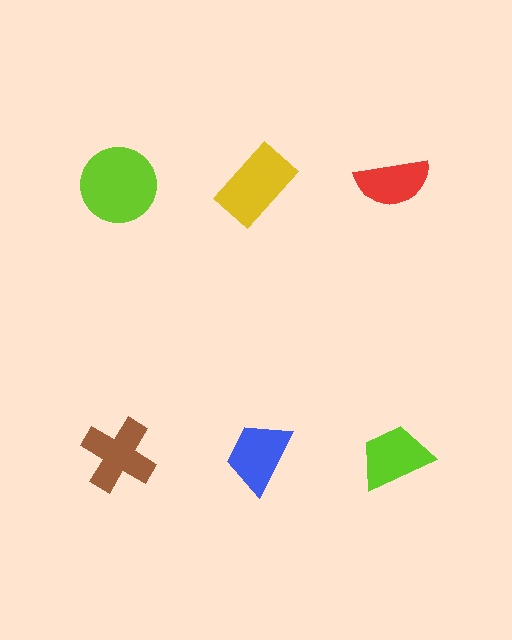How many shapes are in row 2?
3 shapes.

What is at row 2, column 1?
A brown cross.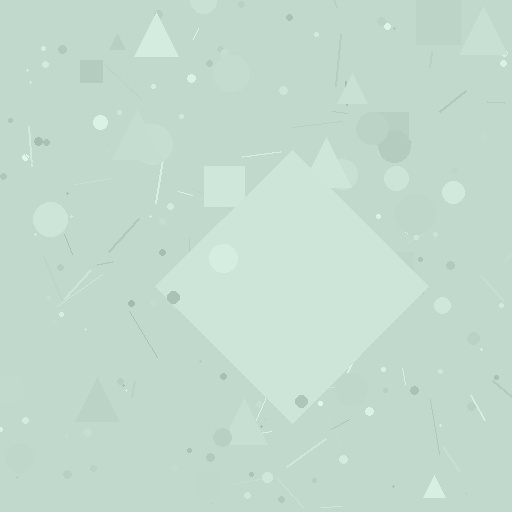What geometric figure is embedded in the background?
A diamond is embedded in the background.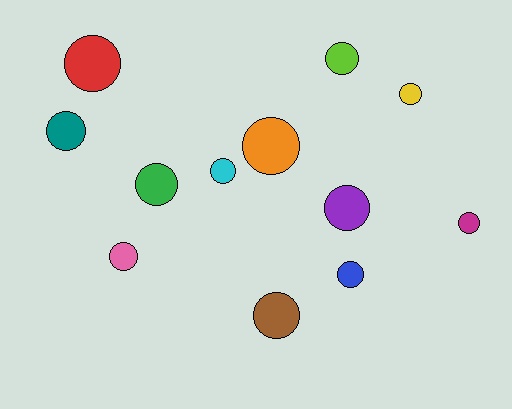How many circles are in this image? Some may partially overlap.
There are 12 circles.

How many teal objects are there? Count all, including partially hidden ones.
There is 1 teal object.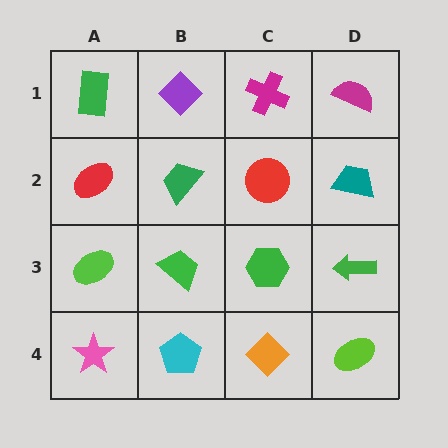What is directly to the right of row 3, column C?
A green arrow.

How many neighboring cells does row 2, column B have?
4.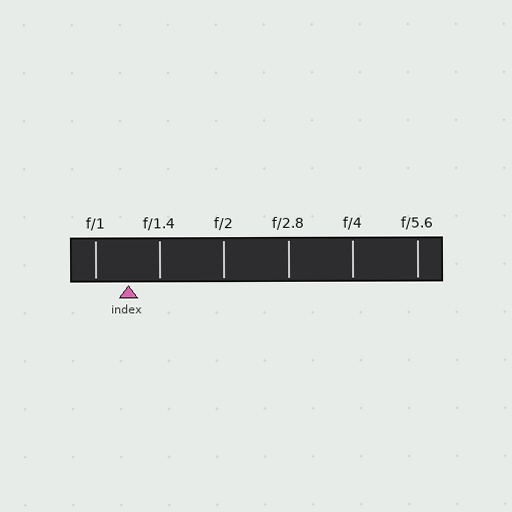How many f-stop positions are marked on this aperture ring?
There are 6 f-stop positions marked.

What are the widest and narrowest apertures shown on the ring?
The widest aperture shown is f/1 and the narrowest is f/5.6.